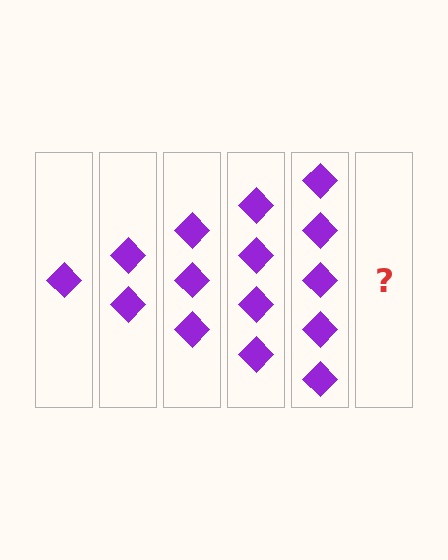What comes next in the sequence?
The next element should be 6 diamonds.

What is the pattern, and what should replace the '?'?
The pattern is that each step adds one more diamond. The '?' should be 6 diamonds.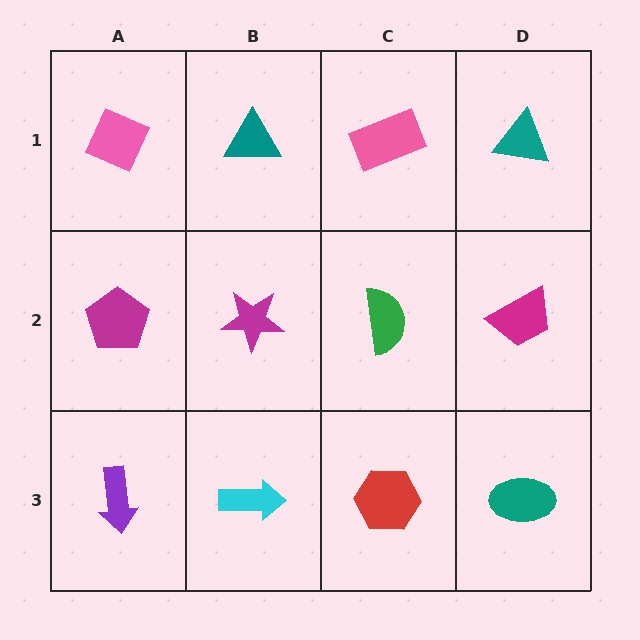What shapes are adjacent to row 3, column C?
A green semicircle (row 2, column C), a cyan arrow (row 3, column B), a teal ellipse (row 3, column D).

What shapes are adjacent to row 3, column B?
A magenta star (row 2, column B), a purple arrow (row 3, column A), a red hexagon (row 3, column C).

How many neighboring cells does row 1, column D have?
2.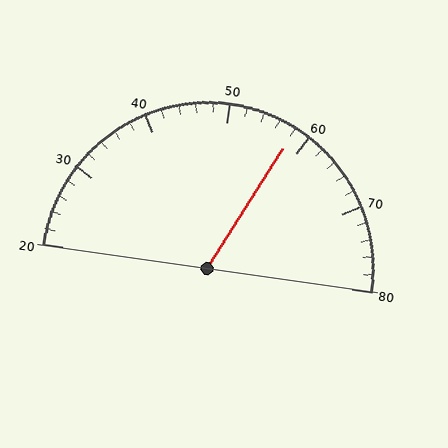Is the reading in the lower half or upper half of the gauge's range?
The reading is in the upper half of the range (20 to 80).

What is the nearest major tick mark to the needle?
The nearest major tick mark is 60.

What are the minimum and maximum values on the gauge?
The gauge ranges from 20 to 80.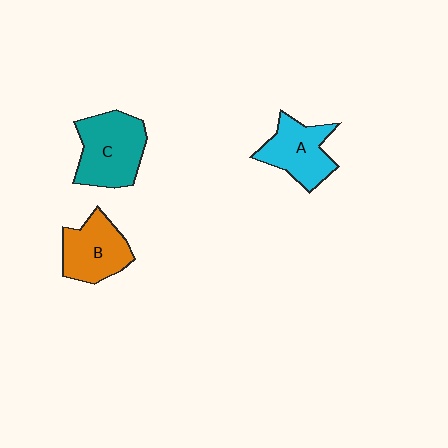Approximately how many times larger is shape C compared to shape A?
Approximately 1.2 times.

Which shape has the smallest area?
Shape A (cyan).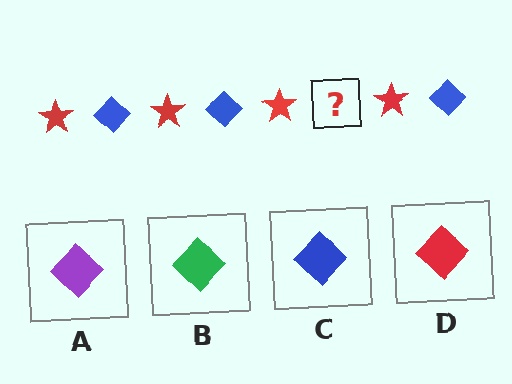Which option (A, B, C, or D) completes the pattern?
C.